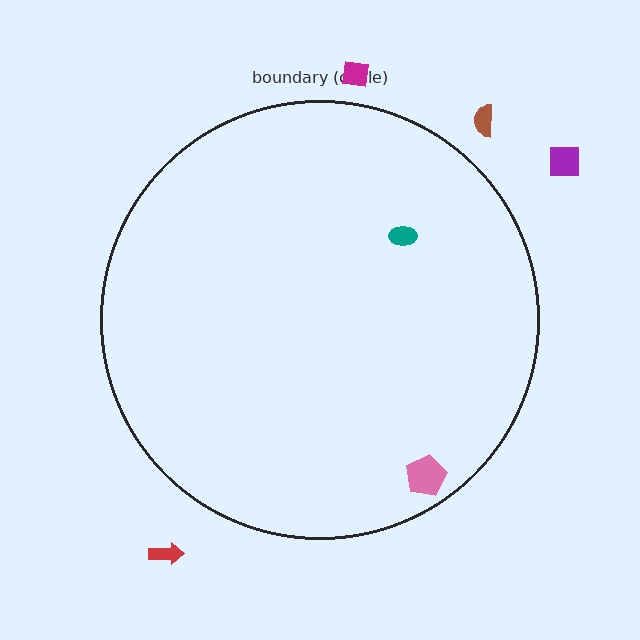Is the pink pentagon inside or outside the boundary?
Inside.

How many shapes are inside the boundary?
2 inside, 4 outside.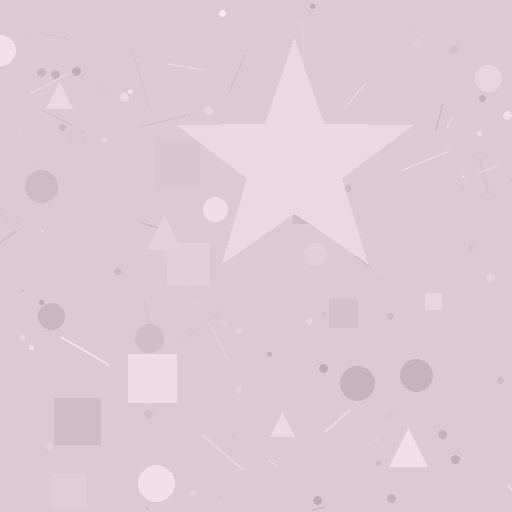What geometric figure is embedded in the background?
A star is embedded in the background.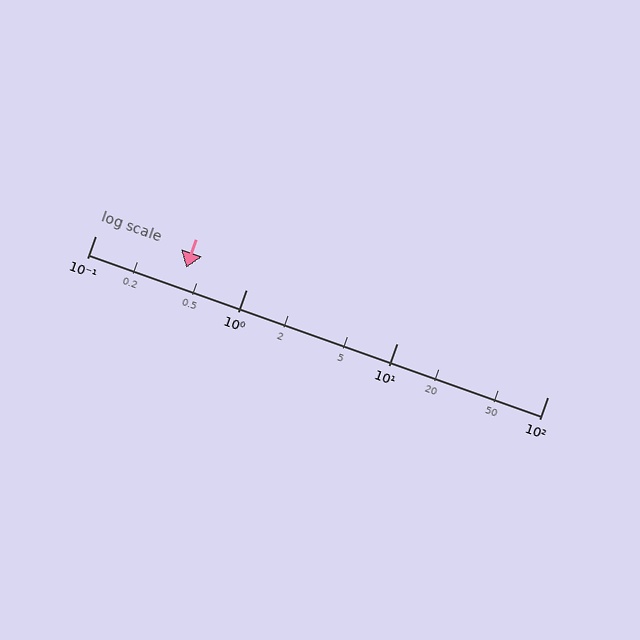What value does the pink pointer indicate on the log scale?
The pointer indicates approximately 0.4.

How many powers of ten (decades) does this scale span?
The scale spans 3 decades, from 0.1 to 100.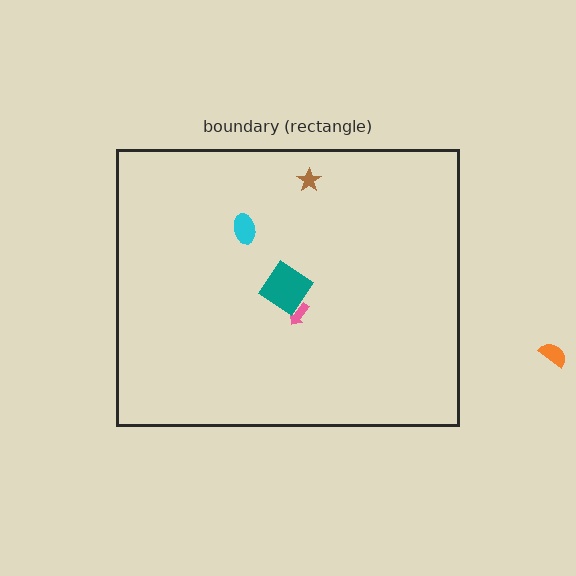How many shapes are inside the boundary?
4 inside, 1 outside.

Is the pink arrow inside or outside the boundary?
Inside.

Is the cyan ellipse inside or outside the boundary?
Inside.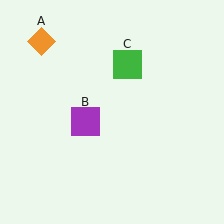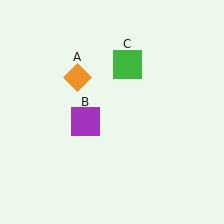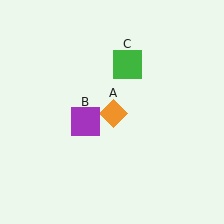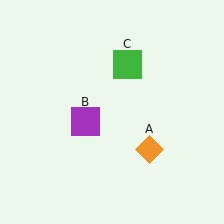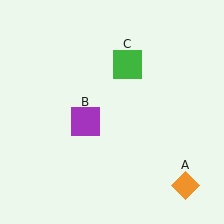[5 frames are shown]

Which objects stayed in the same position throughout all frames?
Purple square (object B) and green square (object C) remained stationary.